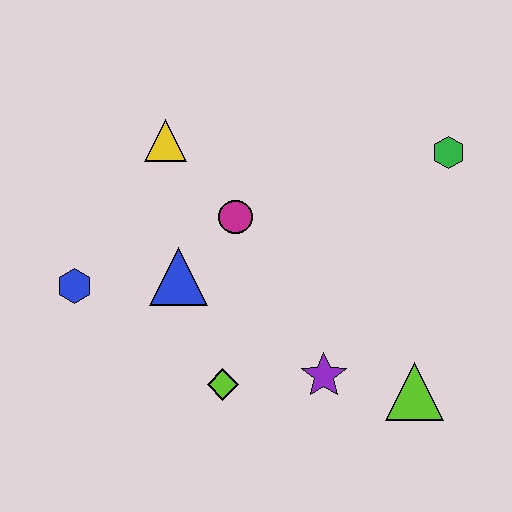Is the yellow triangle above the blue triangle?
Yes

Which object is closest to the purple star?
The lime triangle is closest to the purple star.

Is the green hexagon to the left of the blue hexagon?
No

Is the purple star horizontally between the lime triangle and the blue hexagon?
Yes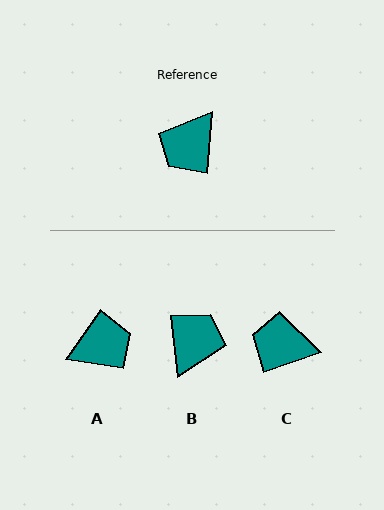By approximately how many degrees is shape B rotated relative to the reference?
Approximately 169 degrees clockwise.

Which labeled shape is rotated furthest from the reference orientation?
B, about 169 degrees away.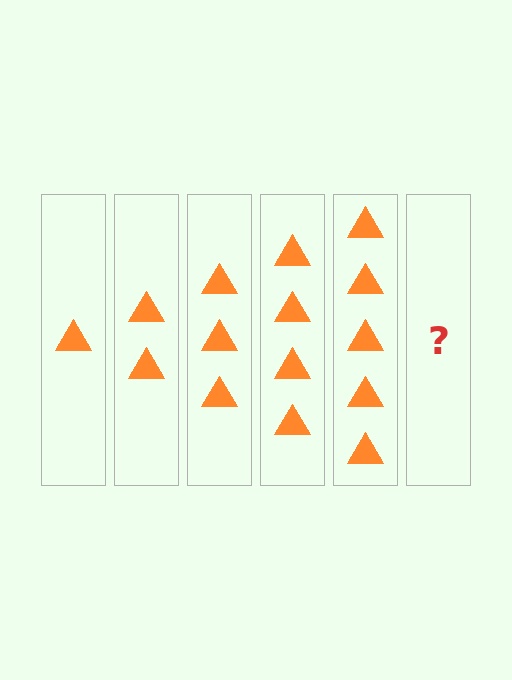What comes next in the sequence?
The next element should be 6 triangles.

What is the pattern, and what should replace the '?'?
The pattern is that each step adds one more triangle. The '?' should be 6 triangles.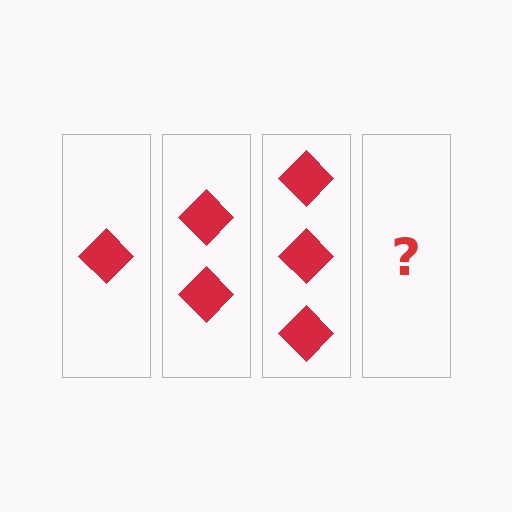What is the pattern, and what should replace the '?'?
The pattern is that each step adds one more diamond. The '?' should be 4 diamonds.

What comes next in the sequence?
The next element should be 4 diamonds.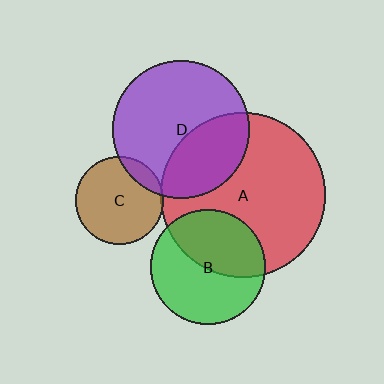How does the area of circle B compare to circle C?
Approximately 1.7 times.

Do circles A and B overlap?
Yes.